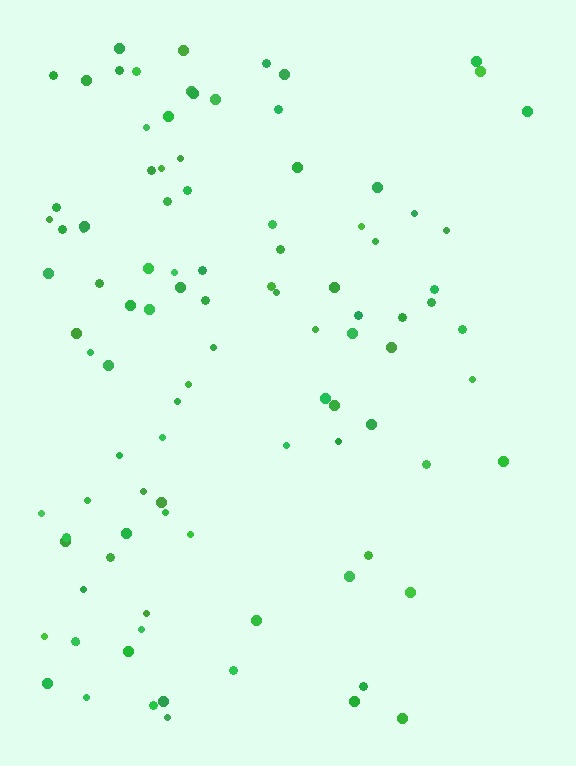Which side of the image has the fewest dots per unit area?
The right.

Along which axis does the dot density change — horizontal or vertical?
Horizontal.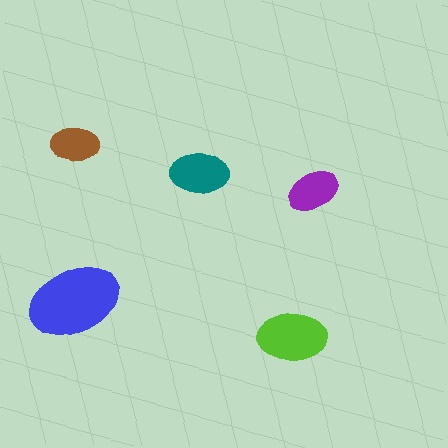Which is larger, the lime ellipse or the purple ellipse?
The lime one.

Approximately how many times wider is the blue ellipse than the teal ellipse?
About 1.5 times wider.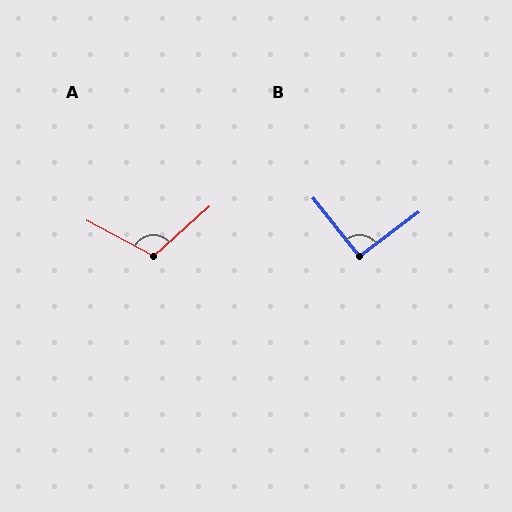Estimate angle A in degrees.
Approximately 110 degrees.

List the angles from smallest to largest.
B (92°), A (110°).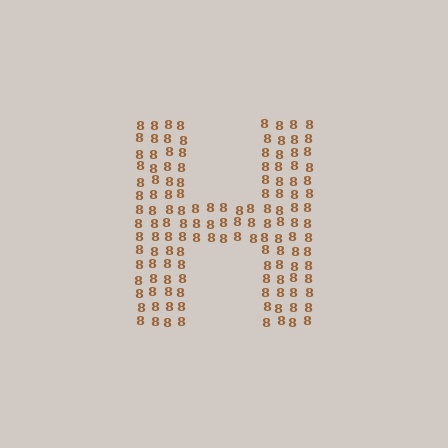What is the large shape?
The large shape is the letter H.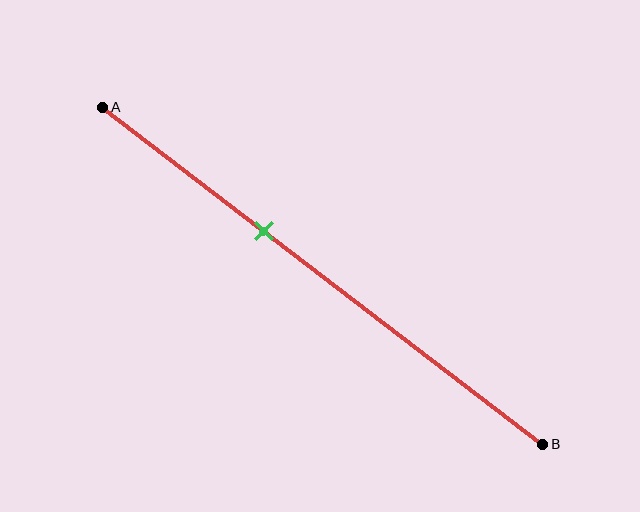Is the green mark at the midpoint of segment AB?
No, the mark is at about 35% from A, not at the 50% midpoint.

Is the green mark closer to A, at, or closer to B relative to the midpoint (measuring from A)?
The green mark is closer to point A than the midpoint of segment AB.